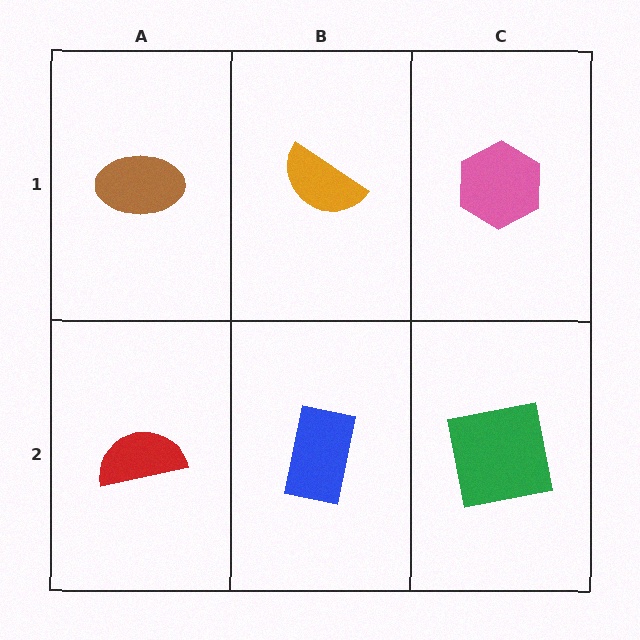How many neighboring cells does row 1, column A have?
2.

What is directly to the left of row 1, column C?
An orange semicircle.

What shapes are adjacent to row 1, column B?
A blue rectangle (row 2, column B), a brown ellipse (row 1, column A), a pink hexagon (row 1, column C).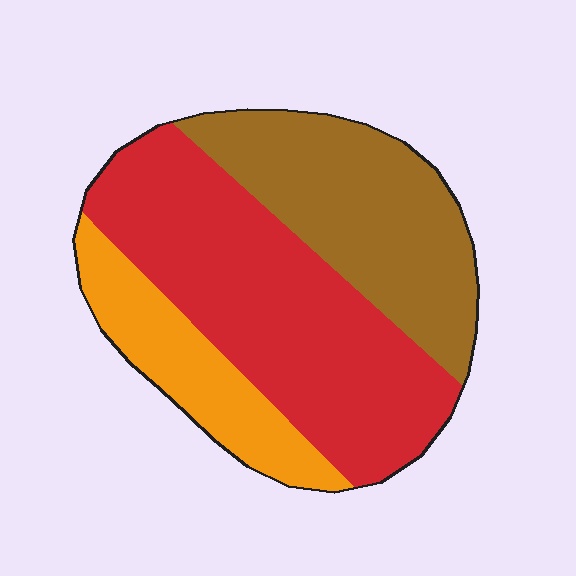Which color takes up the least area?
Orange, at roughly 20%.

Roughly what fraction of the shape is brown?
Brown covers 33% of the shape.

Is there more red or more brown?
Red.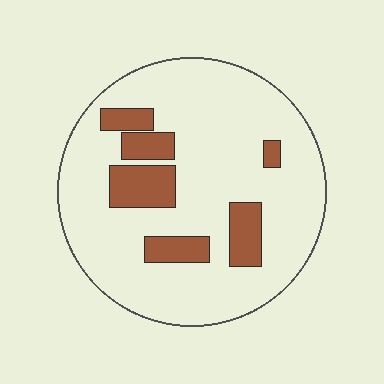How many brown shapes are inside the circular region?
6.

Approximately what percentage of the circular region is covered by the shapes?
Approximately 20%.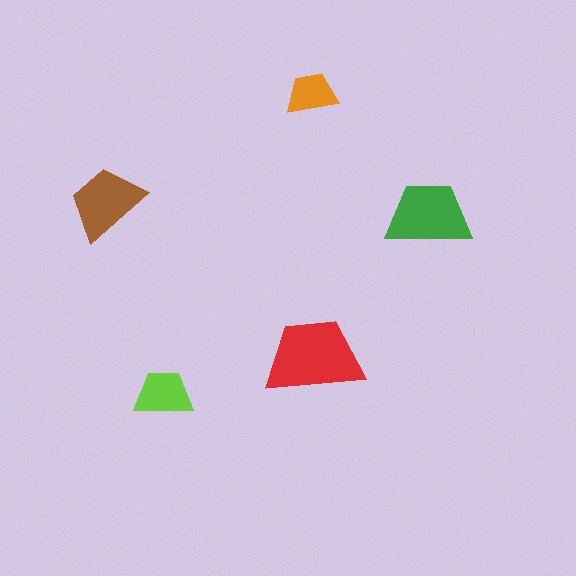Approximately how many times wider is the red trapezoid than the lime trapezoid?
About 1.5 times wider.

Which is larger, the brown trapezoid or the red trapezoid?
The red one.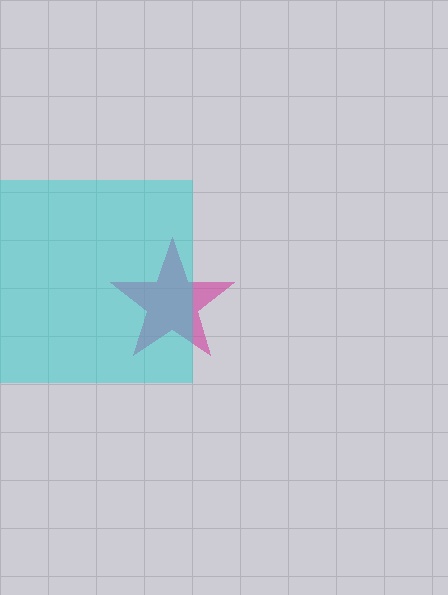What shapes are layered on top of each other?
The layered shapes are: a magenta star, a cyan square.